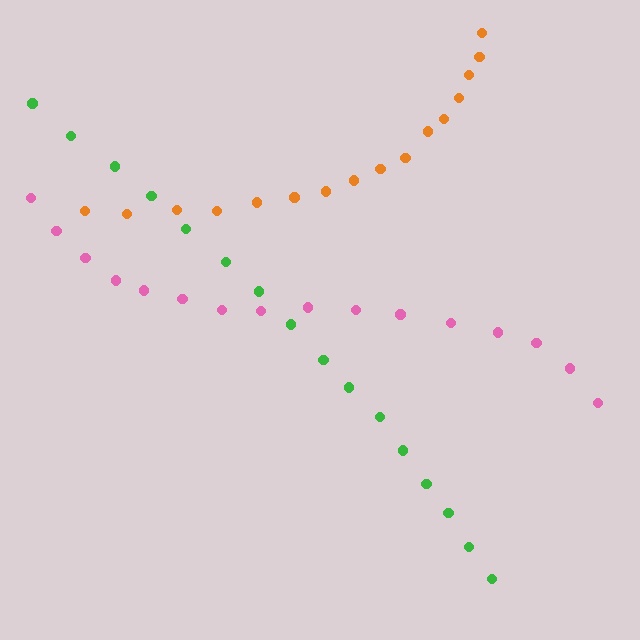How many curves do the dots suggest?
There are 3 distinct paths.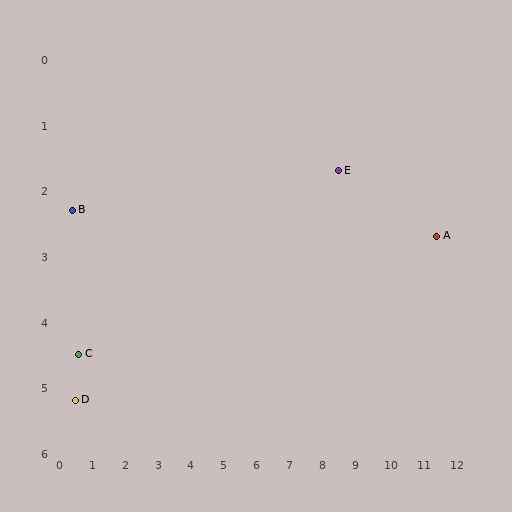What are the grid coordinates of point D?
Point D is at approximately (0.5, 5.2).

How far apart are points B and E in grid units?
Points B and E are about 8.1 grid units apart.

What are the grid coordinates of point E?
Point E is at approximately (8.5, 1.7).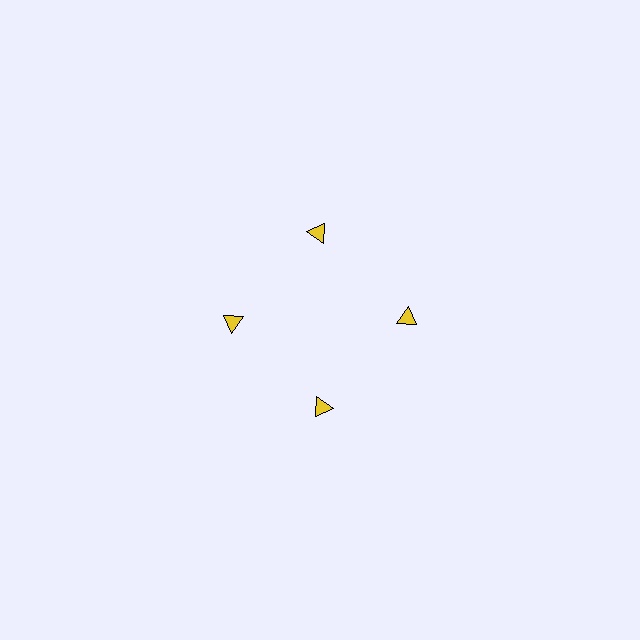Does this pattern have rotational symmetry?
Yes, this pattern has 4-fold rotational symmetry. It looks the same after rotating 90 degrees around the center.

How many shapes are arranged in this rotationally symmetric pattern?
There are 4 shapes, arranged in 4 groups of 1.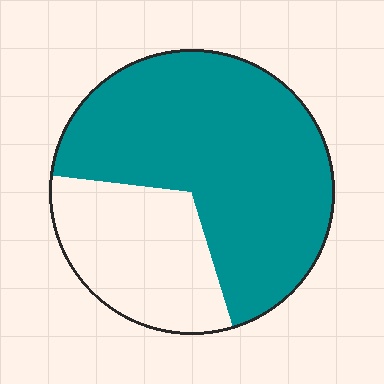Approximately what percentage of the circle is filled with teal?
Approximately 70%.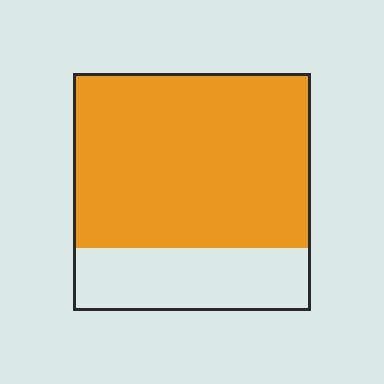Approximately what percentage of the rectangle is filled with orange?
Approximately 75%.